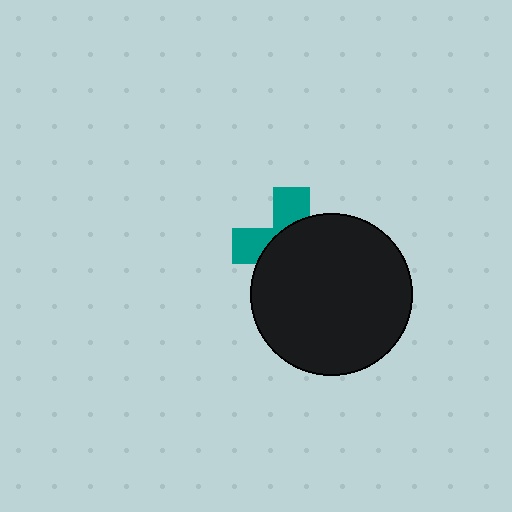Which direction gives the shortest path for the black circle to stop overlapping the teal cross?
Moving toward the lower-right gives the shortest separation.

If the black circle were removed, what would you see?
You would see the complete teal cross.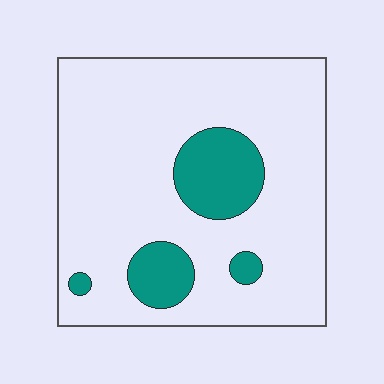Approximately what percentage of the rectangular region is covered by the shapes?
Approximately 15%.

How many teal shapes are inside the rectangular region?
4.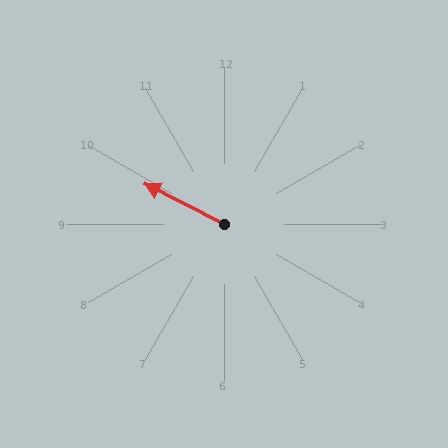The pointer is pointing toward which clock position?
Roughly 10 o'clock.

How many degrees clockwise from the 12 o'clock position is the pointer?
Approximately 297 degrees.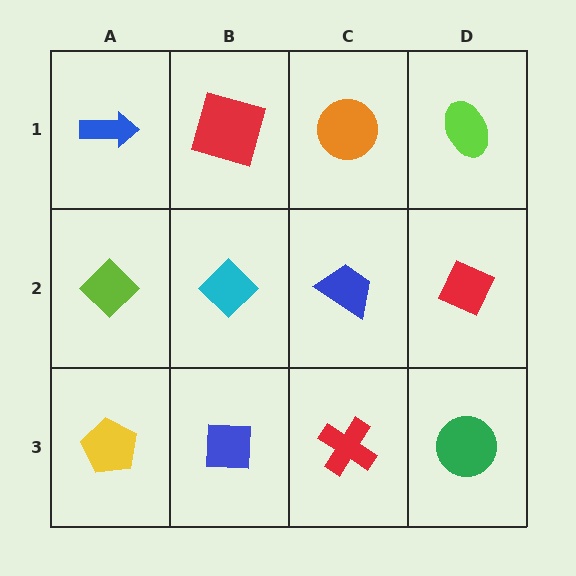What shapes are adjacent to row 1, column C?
A blue trapezoid (row 2, column C), a red square (row 1, column B), a lime ellipse (row 1, column D).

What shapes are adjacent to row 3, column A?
A lime diamond (row 2, column A), a blue square (row 3, column B).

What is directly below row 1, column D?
A red diamond.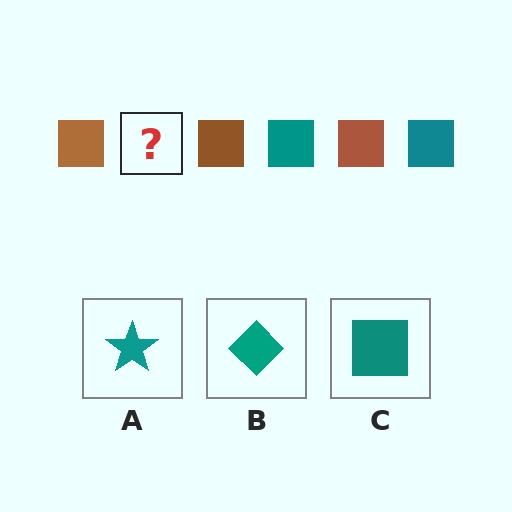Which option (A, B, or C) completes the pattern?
C.